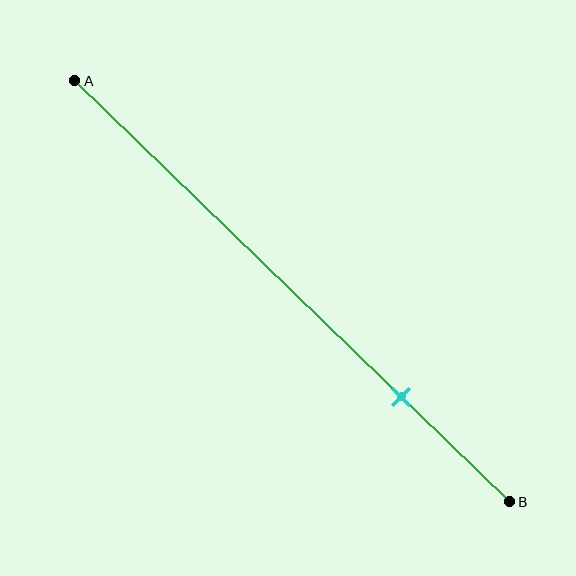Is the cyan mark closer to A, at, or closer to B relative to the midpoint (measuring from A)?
The cyan mark is closer to point B than the midpoint of segment AB.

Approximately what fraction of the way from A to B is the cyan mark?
The cyan mark is approximately 75% of the way from A to B.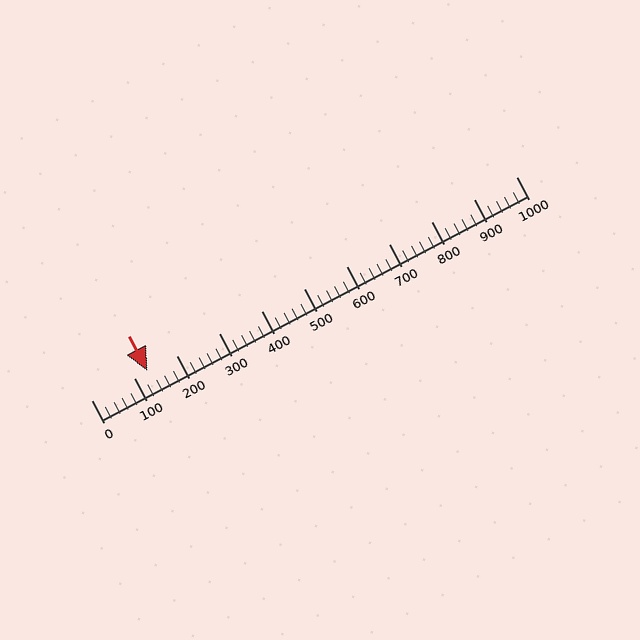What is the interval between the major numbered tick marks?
The major tick marks are spaced 100 units apart.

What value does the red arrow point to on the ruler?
The red arrow points to approximately 133.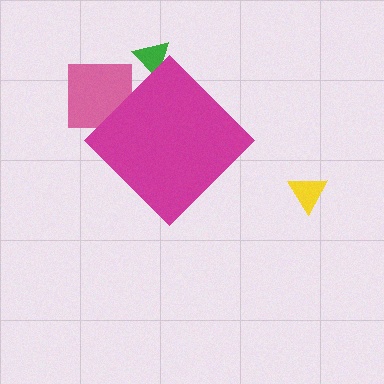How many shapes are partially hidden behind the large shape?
2 shapes are partially hidden.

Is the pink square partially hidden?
Yes, the pink square is partially hidden behind the magenta diamond.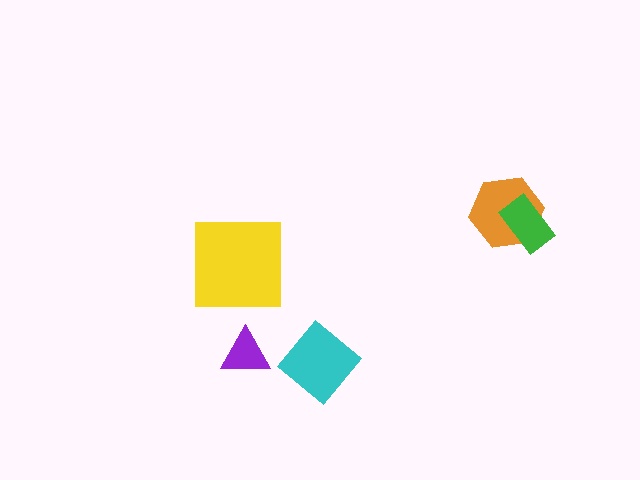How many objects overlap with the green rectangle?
1 object overlaps with the green rectangle.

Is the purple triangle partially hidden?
No, no other shape covers it.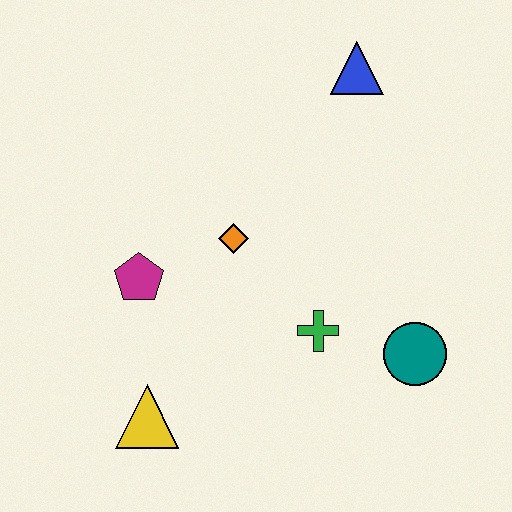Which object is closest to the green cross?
The teal circle is closest to the green cross.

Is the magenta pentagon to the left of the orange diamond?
Yes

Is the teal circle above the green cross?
No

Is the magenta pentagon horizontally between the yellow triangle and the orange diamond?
No